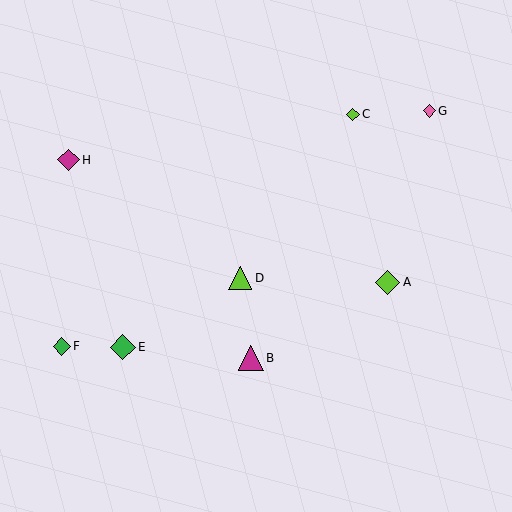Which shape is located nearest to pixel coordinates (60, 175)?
The magenta diamond (labeled H) at (68, 160) is nearest to that location.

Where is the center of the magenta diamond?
The center of the magenta diamond is at (68, 160).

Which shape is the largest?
The magenta triangle (labeled B) is the largest.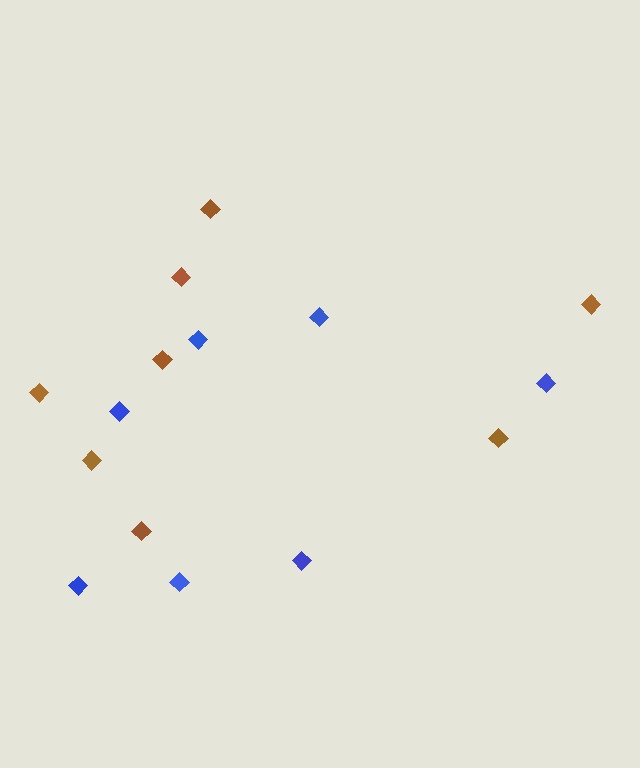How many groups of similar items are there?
There are 2 groups: one group of blue diamonds (7) and one group of brown diamonds (8).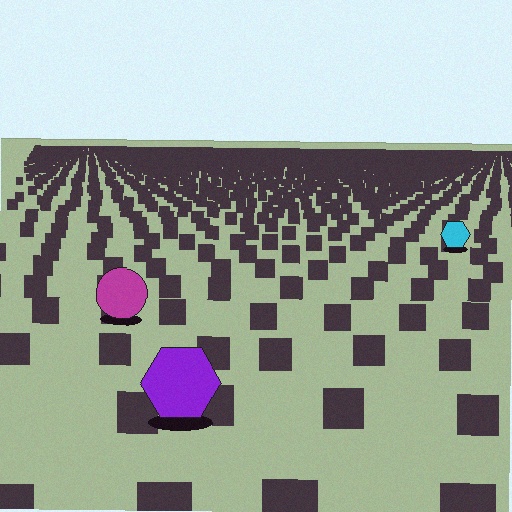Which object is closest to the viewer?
The purple hexagon is closest. The texture marks near it are larger and more spread out.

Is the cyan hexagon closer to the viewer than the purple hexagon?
No. The purple hexagon is closer — you can tell from the texture gradient: the ground texture is coarser near it.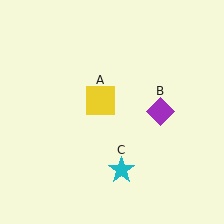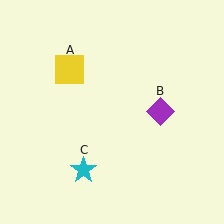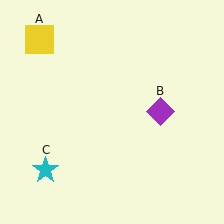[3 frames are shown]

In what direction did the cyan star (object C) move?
The cyan star (object C) moved left.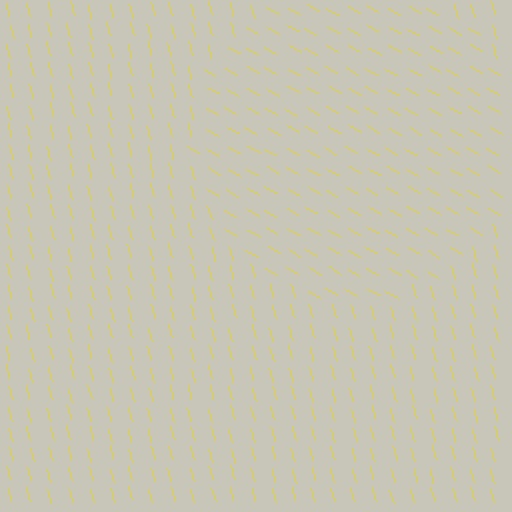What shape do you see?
I see a circle.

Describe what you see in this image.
The image is filled with small yellow line segments. A circle region in the image has lines oriented differently from the surrounding lines, creating a visible texture boundary.